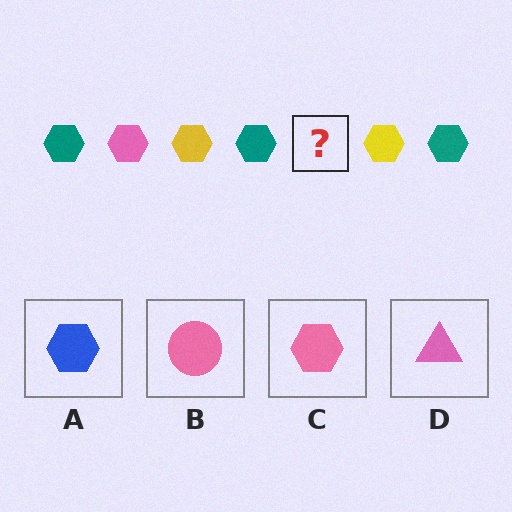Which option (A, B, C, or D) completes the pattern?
C.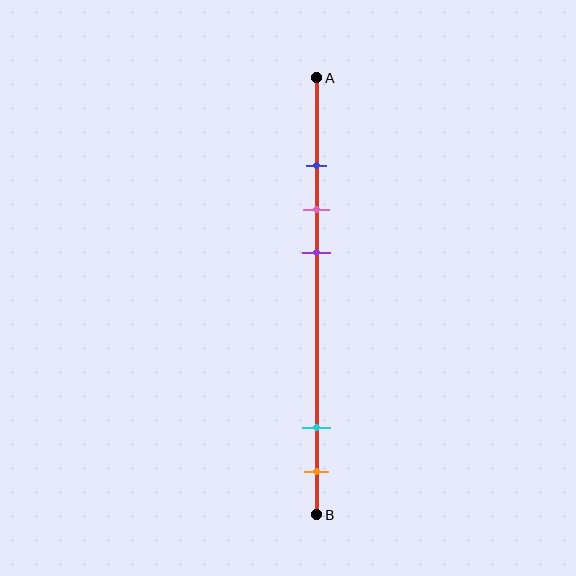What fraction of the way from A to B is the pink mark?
The pink mark is approximately 30% (0.3) of the way from A to B.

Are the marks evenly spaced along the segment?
No, the marks are not evenly spaced.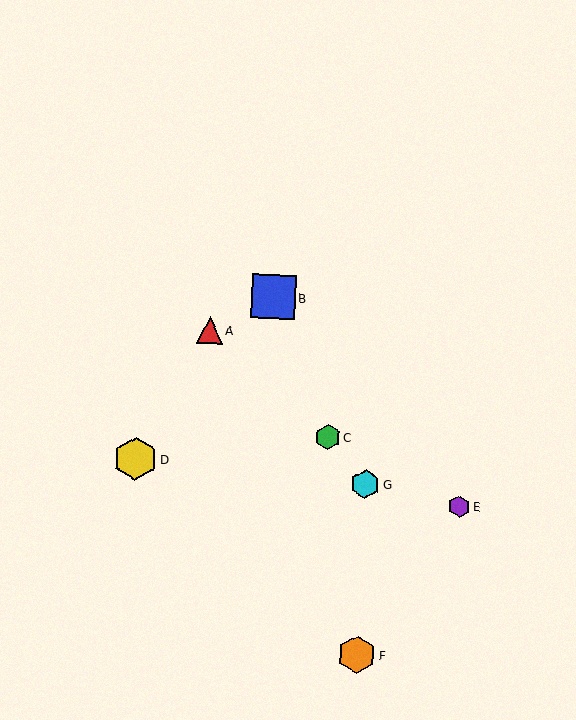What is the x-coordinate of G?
Object G is at x≈365.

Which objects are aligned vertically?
Objects F, G are aligned vertically.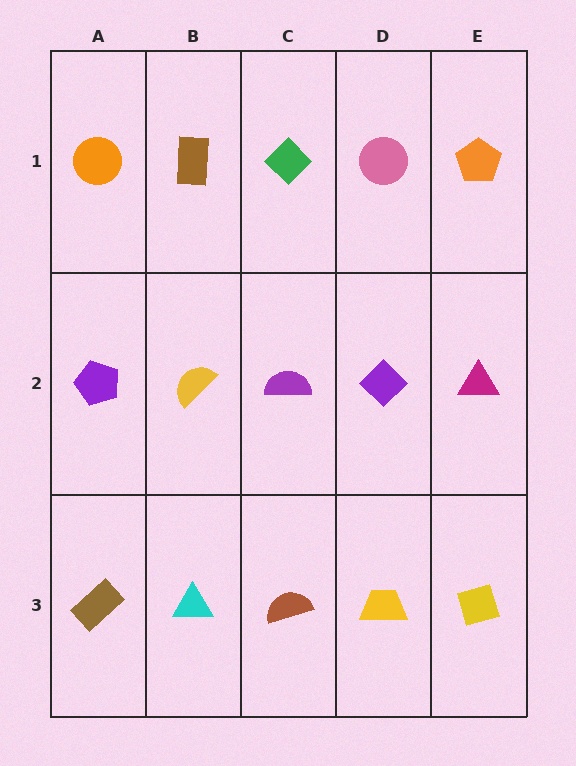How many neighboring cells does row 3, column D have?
3.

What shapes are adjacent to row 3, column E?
A magenta triangle (row 2, column E), a yellow trapezoid (row 3, column D).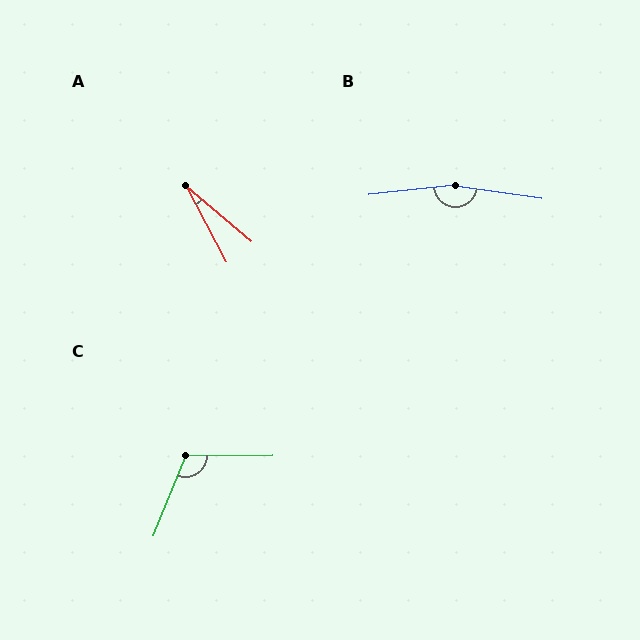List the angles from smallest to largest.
A (22°), C (112°), B (166°).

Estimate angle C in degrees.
Approximately 112 degrees.